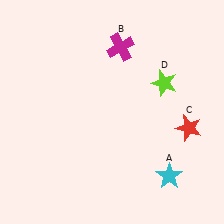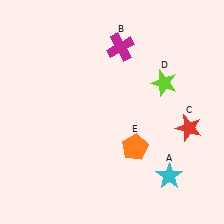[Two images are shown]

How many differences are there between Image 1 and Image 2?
There is 1 difference between the two images.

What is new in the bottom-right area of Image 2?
An orange pentagon (E) was added in the bottom-right area of Image 2.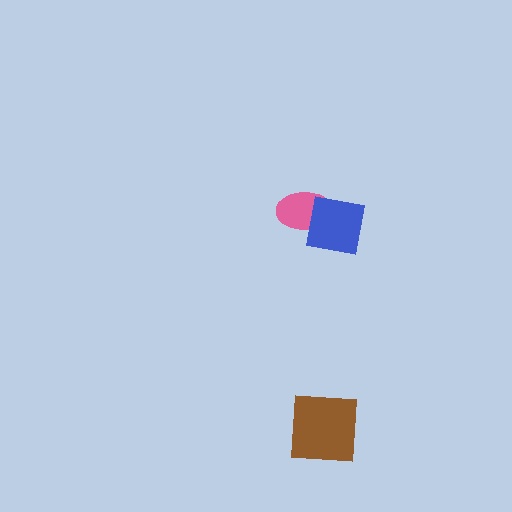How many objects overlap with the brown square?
0 objects overlap with the brown square.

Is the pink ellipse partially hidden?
Yes, it is partially covered by another shape.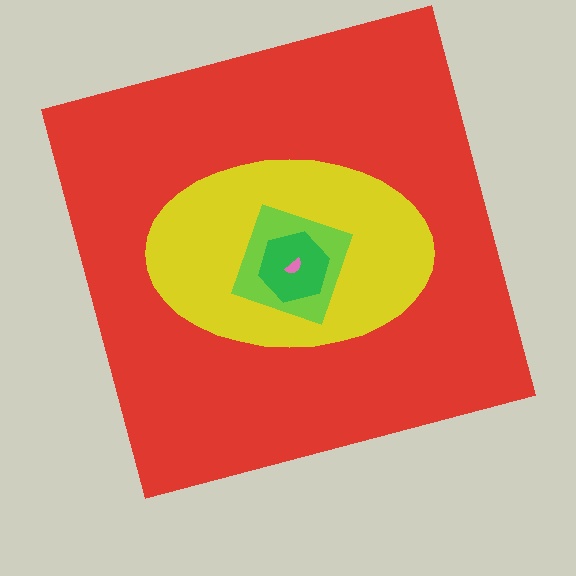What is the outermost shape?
The red square.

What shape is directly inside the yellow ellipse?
The lime diamond.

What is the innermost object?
The pink semicircle.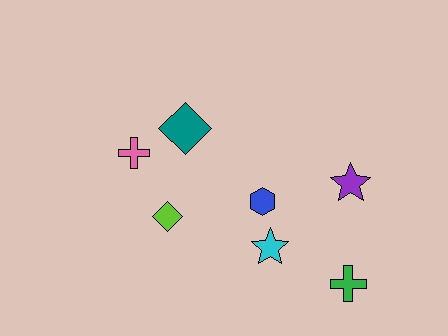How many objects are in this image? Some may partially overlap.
There are 7 objects.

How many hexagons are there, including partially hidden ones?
There is 1 hexagon.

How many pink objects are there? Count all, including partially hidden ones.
There is 1 pink object.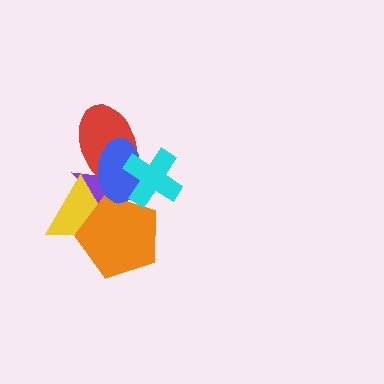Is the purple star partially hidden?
Yes, it is partially covered by another shape.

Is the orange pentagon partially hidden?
Yes, it is partially covered by another shape.